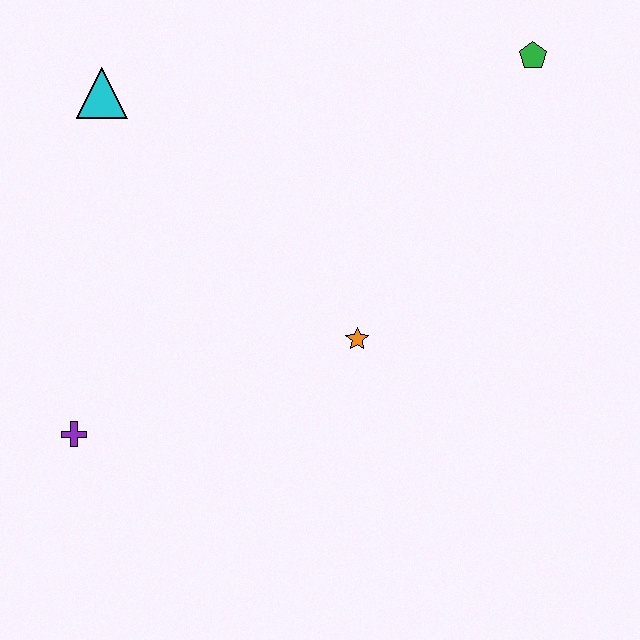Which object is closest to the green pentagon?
The orange star is closest to the green pentagon.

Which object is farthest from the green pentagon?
The purple cross is farthest from the green pentagon.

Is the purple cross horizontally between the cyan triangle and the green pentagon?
No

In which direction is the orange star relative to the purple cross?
The orange star is to the right of the purple cross.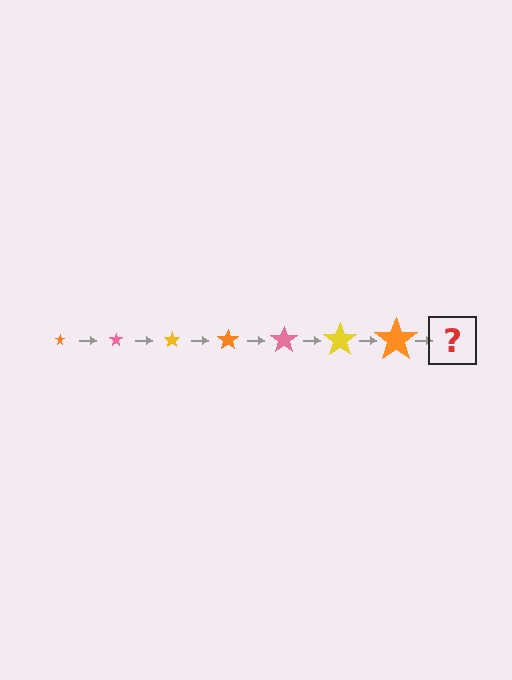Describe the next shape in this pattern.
It should be a pink star, larger than the previous one.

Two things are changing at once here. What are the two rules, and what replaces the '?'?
The two rules are that the star grows larger each step and the color cycles through orange, pink, and yellow. The '?' should be a pink star, larger than the previous one.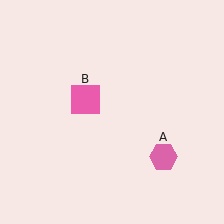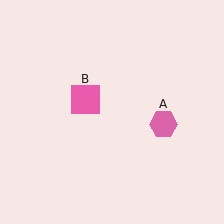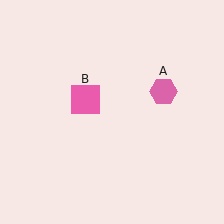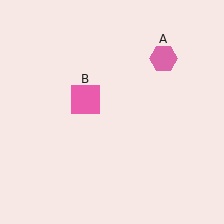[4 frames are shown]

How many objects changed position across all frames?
1 object changed position: pink hexagon (object A).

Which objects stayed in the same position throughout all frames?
Pink square (object B) remained stationary.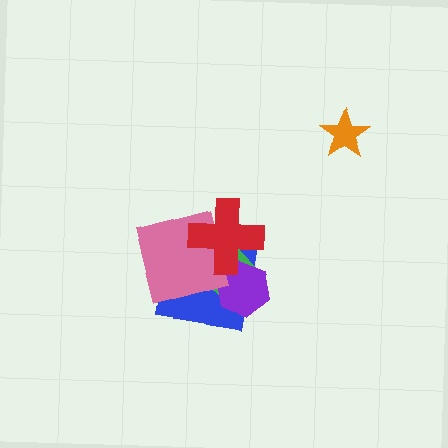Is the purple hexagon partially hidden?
Yes, it is partially covered by another shape.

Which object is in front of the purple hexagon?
The red cross is in front of the purple hexagon.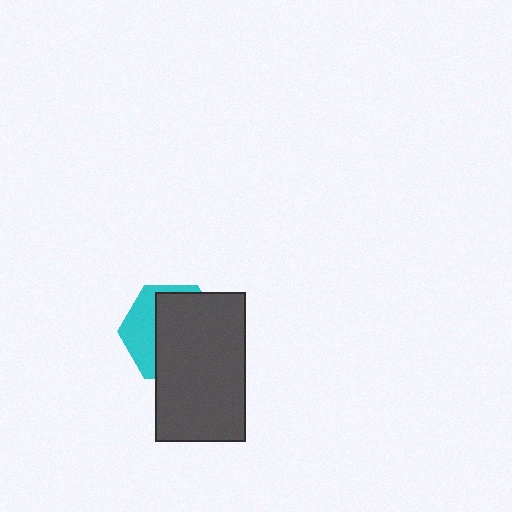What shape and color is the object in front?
The object in front is a dark gray rectangle.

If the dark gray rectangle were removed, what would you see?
You would see the complete cyan hexagon.